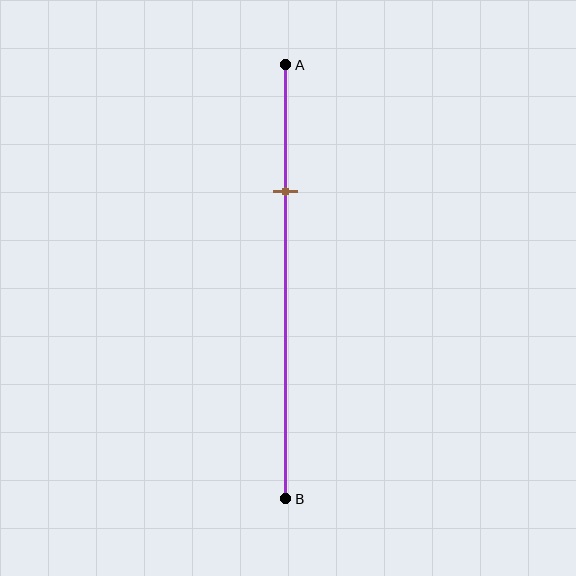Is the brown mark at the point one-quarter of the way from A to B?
No, the mark is at about 30% from A, not at the 25% one-quarter point.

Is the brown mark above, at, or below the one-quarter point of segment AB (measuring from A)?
The brown mark is below the one-quarter point of segment AB.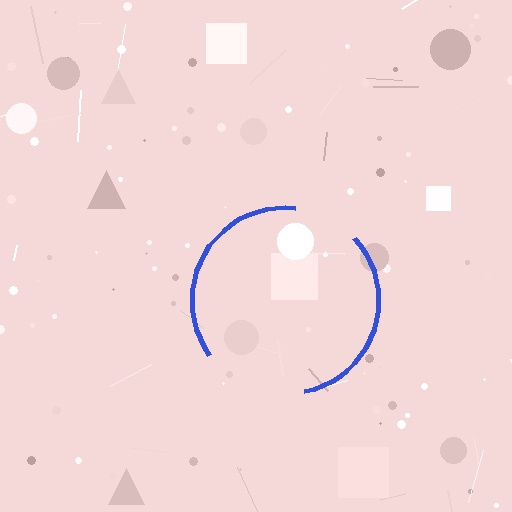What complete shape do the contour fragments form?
The contour fragments form a circle.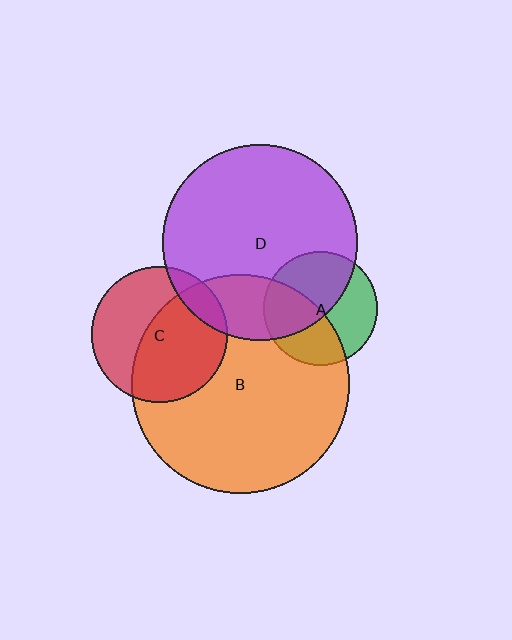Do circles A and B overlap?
Yes.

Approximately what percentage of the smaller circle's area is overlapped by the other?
Approximately 45%.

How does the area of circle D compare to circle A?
Approximately 2.9 times.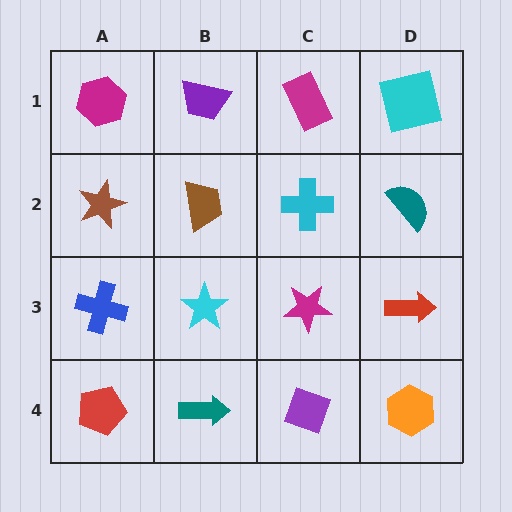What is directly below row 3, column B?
A teal arrow.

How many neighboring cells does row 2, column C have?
4.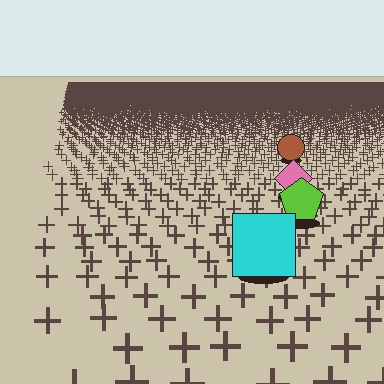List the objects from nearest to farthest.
From nearest to farthest: the cyan square, the lime pentagon, the pink diamond, the brown circle.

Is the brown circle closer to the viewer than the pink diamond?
No. The pink diamond is closer — you can tell from the texture gradient: the ground texture is coarser near it.